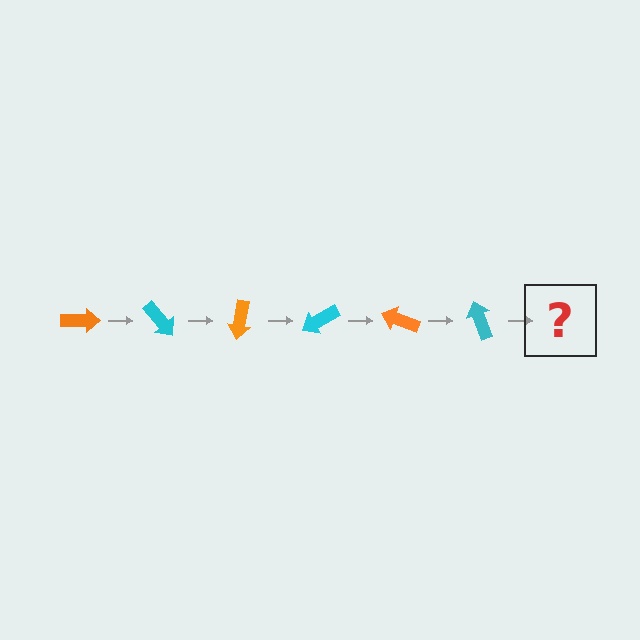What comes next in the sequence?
The next element should be an orange arrow, rotated 300 degrees from the start.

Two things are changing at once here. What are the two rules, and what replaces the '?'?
The two rules are that it rotates 50 degrees each step and the color cycles through orange and cyan. The '?' should be an orange arrow, rotated 300 degrees from the start.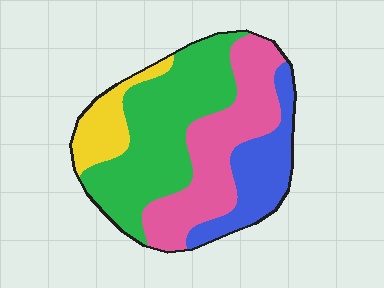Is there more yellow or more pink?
Pink.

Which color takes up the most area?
Green, at roughly 40%.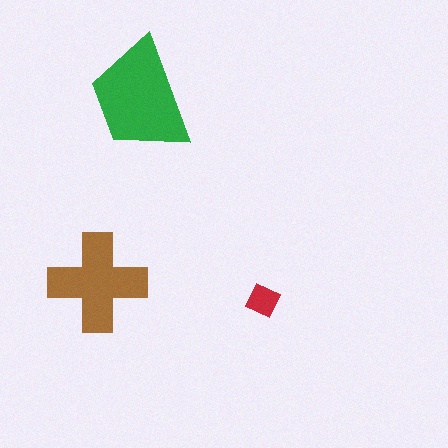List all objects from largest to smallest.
The green trapezoid, the brown cross, the red square.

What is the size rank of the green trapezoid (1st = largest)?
1st.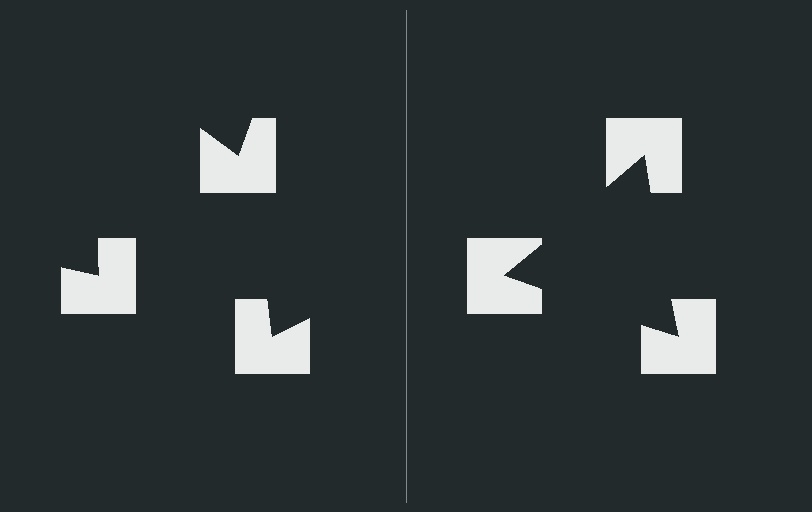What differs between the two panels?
The notched squares are positioned identically on both sides; only the wedge orientations differ. On the right they align to a triangle; on the left they are misaligned.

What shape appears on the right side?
An illusory triangle.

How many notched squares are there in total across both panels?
6 — 3 on each side.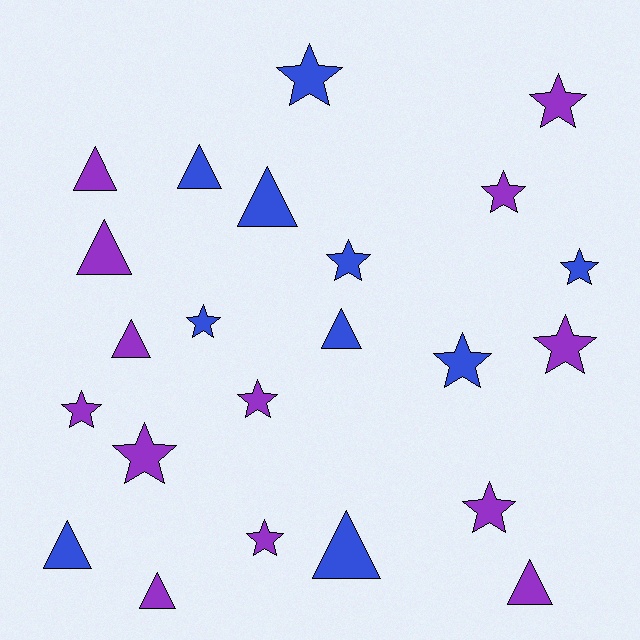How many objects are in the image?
There are 23 objects.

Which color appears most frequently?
Purple, with 13 objects.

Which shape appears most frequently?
Star, with 13 objects.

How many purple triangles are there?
There are 5 purple triangles.